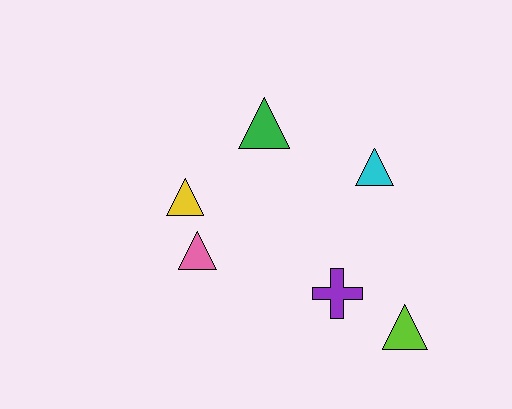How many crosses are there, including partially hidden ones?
There is 1 cross.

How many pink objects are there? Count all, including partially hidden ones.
There is 1 pink object.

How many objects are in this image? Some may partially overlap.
There are 6 objects.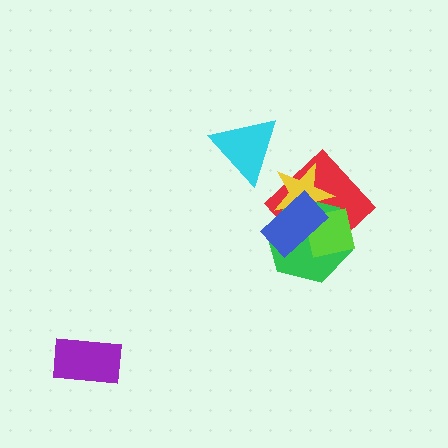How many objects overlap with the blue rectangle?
4 objects overlap with the blue rectangle.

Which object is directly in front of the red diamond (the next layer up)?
The green hexagon is directly in front of the red diamond.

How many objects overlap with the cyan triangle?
0 objects overlap with the cyan triangle.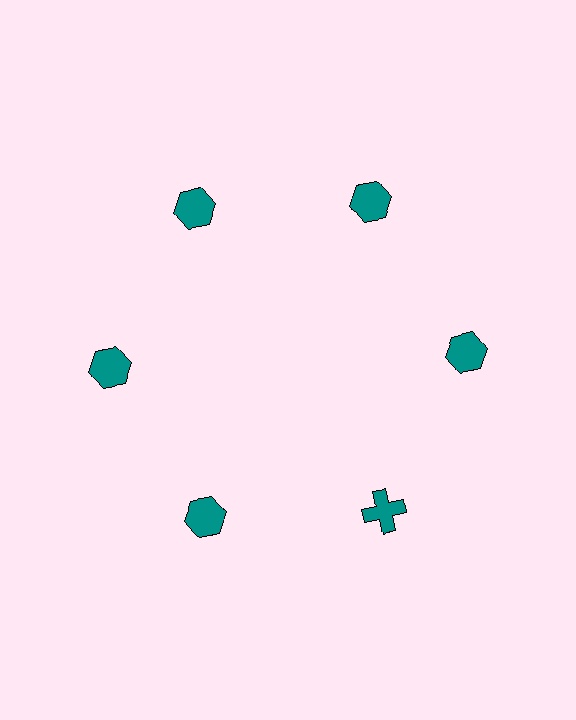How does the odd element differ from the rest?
It has a different shape: cross instead of hexagon.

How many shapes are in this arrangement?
There are 6 shapes arranged in a ring pattern.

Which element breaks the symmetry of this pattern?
The teal cross at roughly the 5 o'clock position breaks the symmetry. All other shapes are teal hexagons.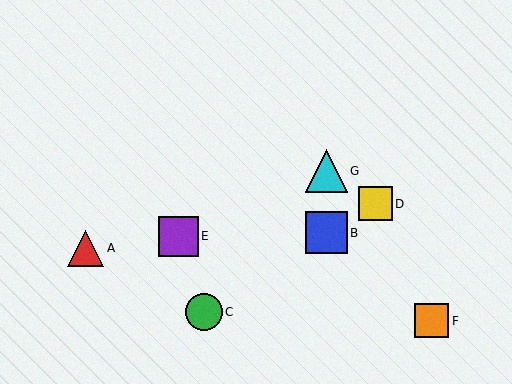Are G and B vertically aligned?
Yes, both are at x≈326.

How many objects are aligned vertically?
2 objects (B, G) are aligned vertically.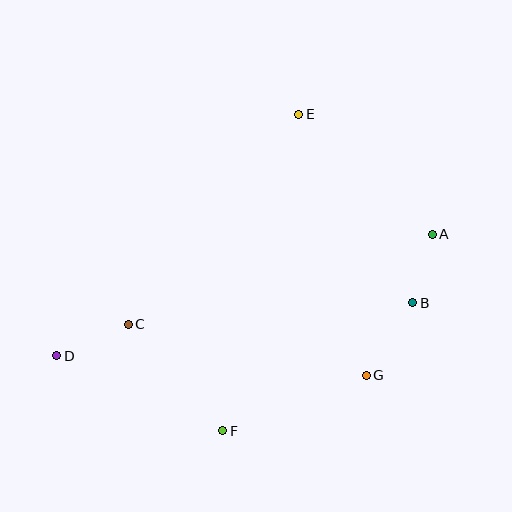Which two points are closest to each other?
Points A and B are closest to each other.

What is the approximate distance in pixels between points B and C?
The distance between B and C is approximately 285 pixels.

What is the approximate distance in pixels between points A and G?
The distance between A and G is approximately 156 pixels.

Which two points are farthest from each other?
Points A and D are farthest from each other.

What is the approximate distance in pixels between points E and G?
The distance between E and G is approximately 269 pixels.